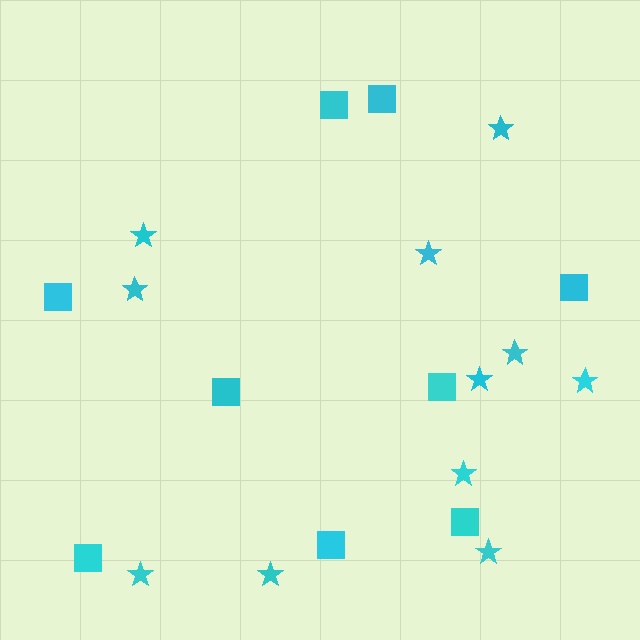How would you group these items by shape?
There are 2 groups: one group of squares (9) and one group of stars (11).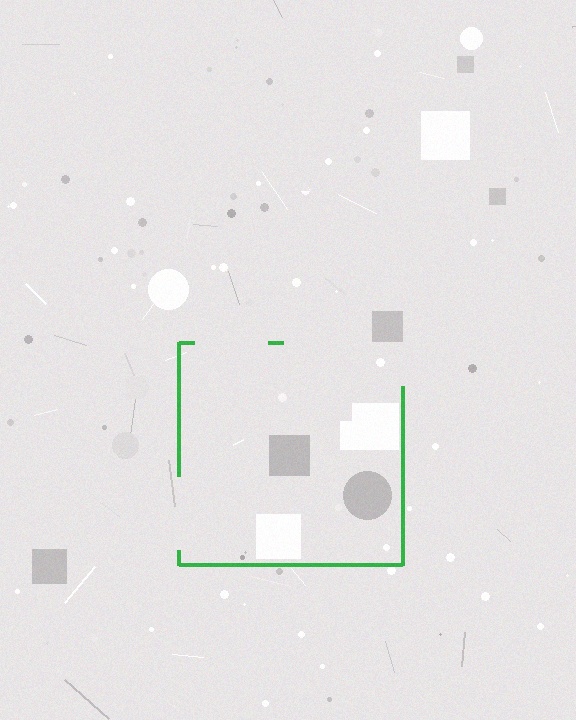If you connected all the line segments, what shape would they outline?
They would outline a square.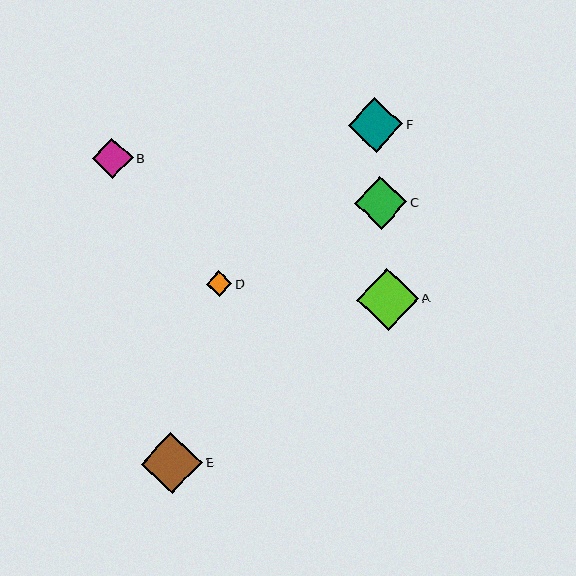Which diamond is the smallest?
Diamond D is the smallest with a size of approximately 25 pixels.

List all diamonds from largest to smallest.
From largest to smallest: A, E, F, C, B, D.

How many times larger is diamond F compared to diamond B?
Diamond F is approximately 1.3 times the size of diamond B.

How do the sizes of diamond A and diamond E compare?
Diamond A and diamond E are approximately the same size.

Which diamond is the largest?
Diamond A is the largest with a size of approximately 62 pixels.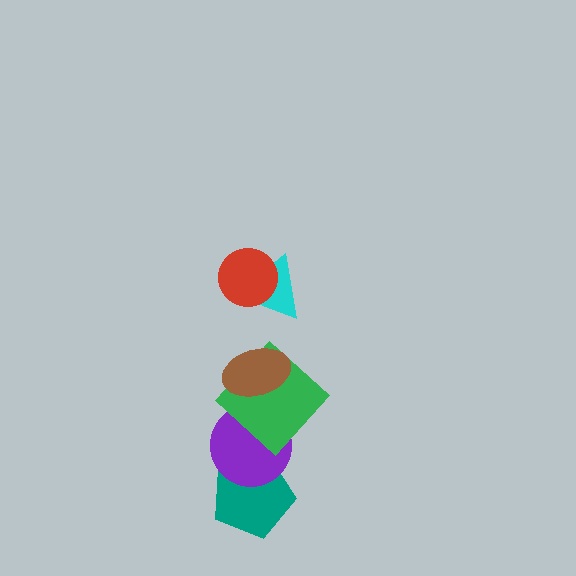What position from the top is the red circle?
The red circle is 1st from the top.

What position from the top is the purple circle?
The purple circle is 5th from the top.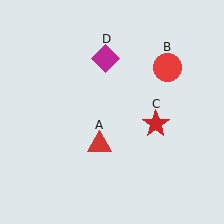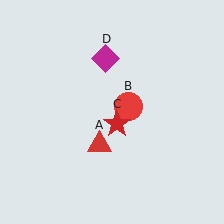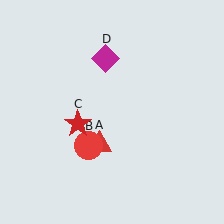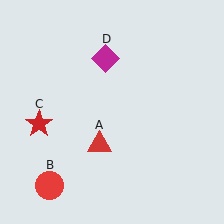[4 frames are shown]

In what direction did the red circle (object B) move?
The red circle (object B) moved down and to the left.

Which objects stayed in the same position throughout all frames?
Red triangle (object A) and magenta diamond (object D) remained stationary.